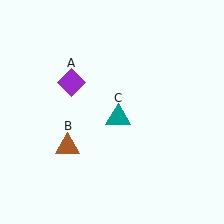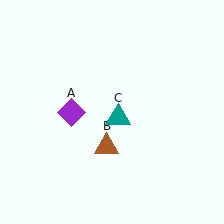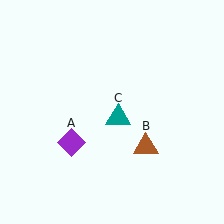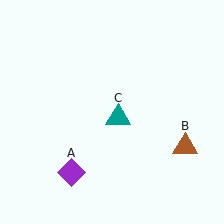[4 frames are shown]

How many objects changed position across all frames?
2 objects changed position: purple diamond (object A), brown triangle (object B).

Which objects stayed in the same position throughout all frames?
Teal triangle (object C) remained stationary.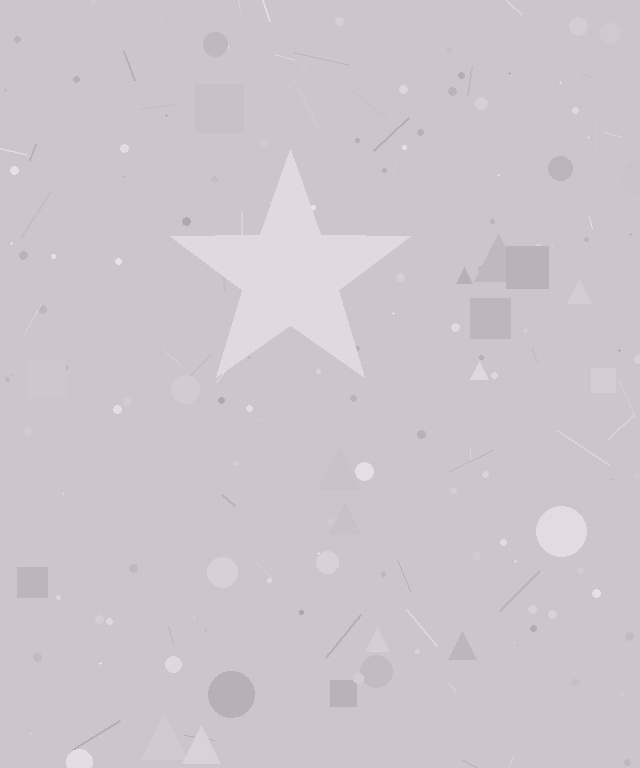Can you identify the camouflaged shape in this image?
The camouflaged shape is a star.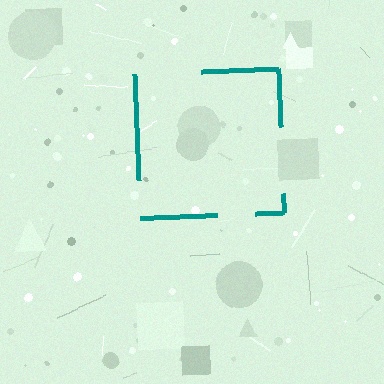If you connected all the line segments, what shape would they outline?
They would outline a square.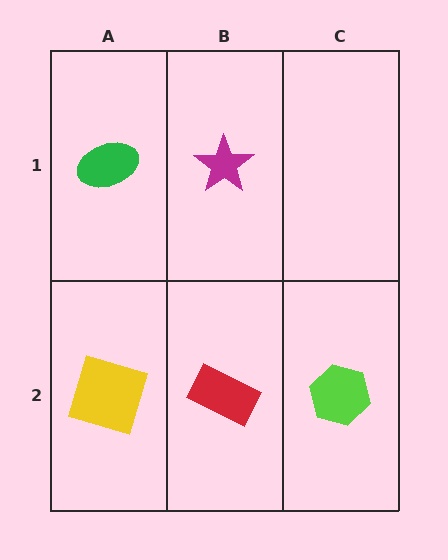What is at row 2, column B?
A red rectangle.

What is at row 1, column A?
A green ellipse.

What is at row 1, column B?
A magenta star.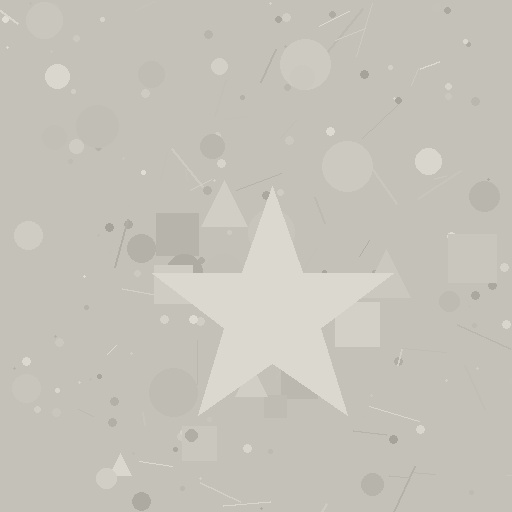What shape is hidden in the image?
A star is hidden in the image.